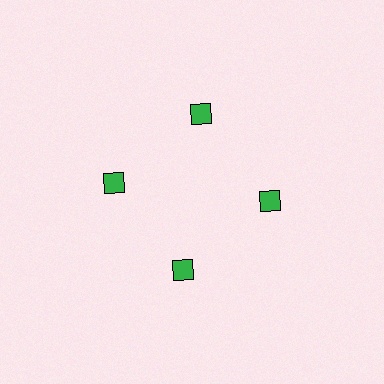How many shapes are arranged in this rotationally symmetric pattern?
There are 4 shapes, arranged in 4 groups of 1.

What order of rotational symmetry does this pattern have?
This pattern has 4-fold rotational symmetry.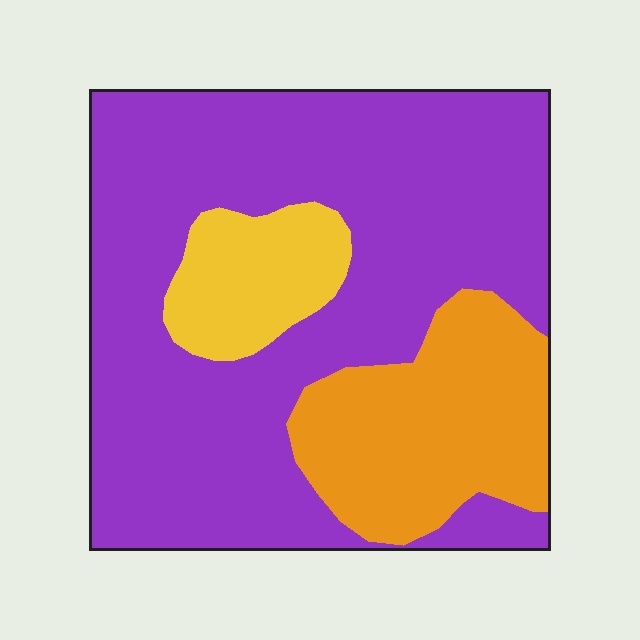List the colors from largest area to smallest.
From largest to smallest: purple, orange, yellow.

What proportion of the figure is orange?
Orange takes up about one fifth (1/5) of the figure.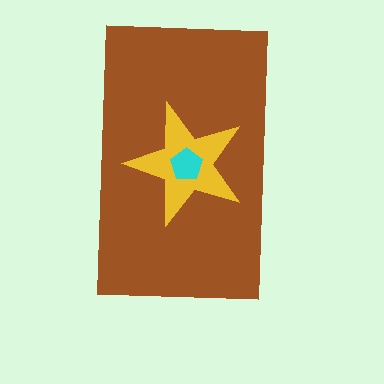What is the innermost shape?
The cyan pentagon.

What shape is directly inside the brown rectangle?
The yellow star.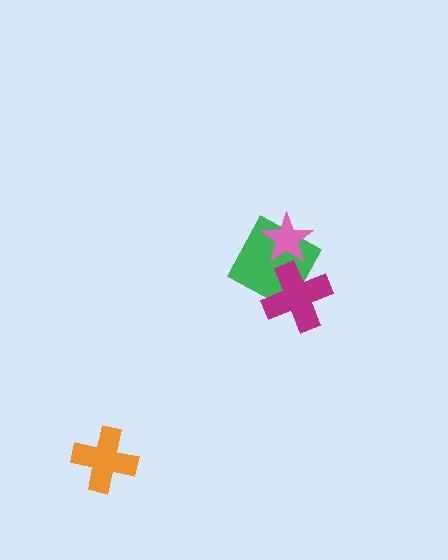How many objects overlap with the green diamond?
2 objects overlap with the green diamond.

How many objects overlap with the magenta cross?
1 object overlaps with the magenta cross.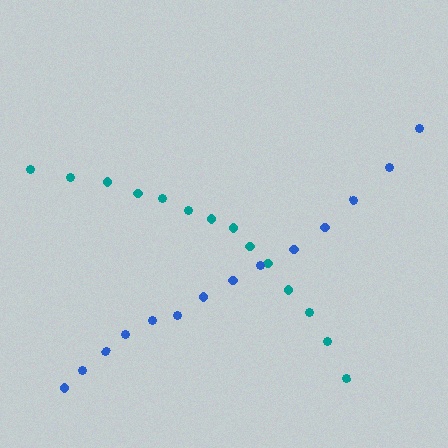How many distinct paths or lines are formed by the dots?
There are 2 distinct paths.